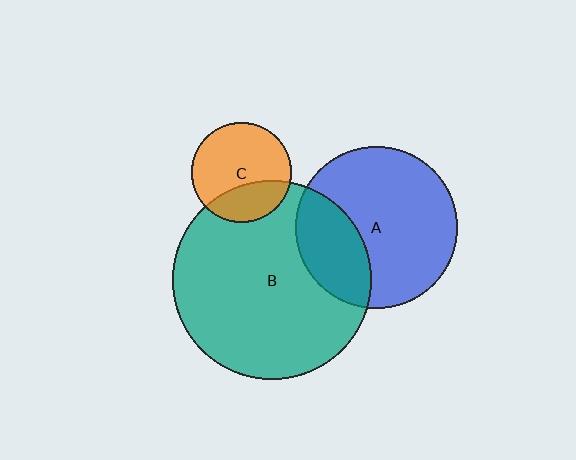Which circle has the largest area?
Circle B (teal).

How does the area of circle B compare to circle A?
Approximately 1.5 times.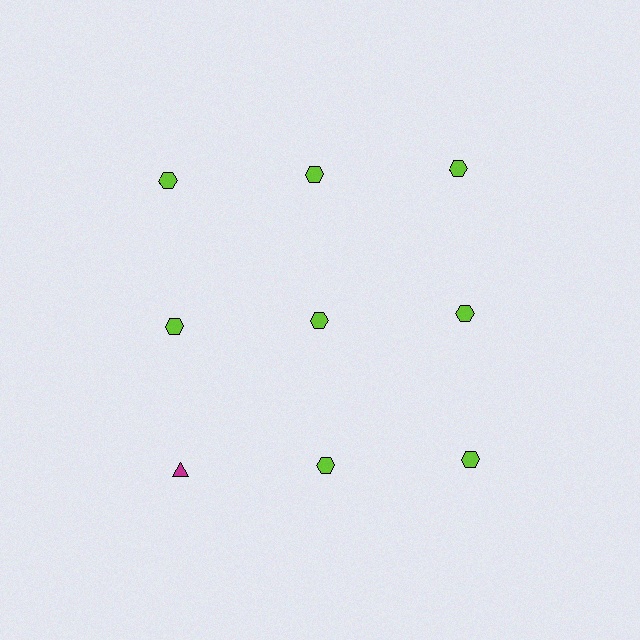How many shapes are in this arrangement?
There are 9 shapes arranged in a grid pattern.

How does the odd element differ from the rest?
It differs in both color (magenta instead of lime) and shape (triangle instead of hexagon).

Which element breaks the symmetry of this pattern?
The magenta triangle in the third row, leftmost column breaks the symmetry. All other shapes are lime hexagons.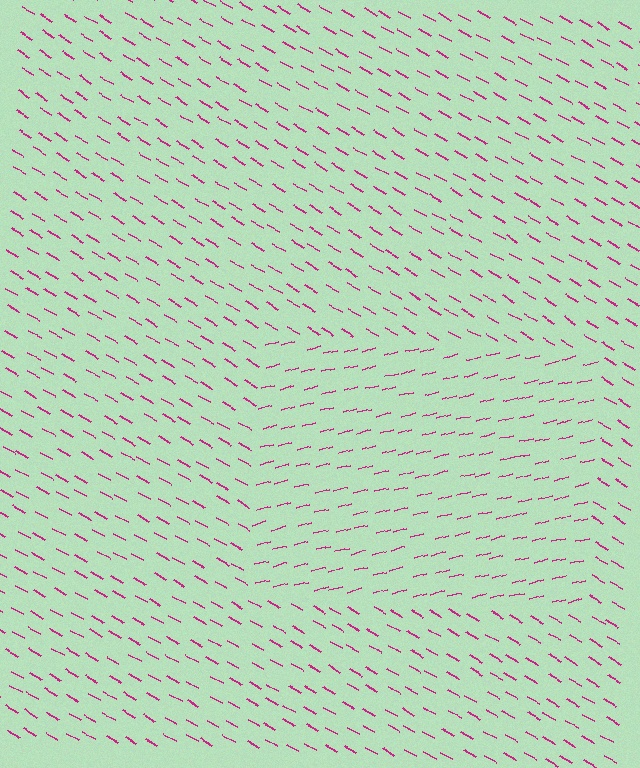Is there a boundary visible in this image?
Yes, there is a texture boundary formed by a change in line orientation.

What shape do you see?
I see a rectangle.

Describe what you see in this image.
The image is filled with small magenta line segments. A rectangle region in the image has lines oriented differently from the surrounding lines, creating a visible texture boundary.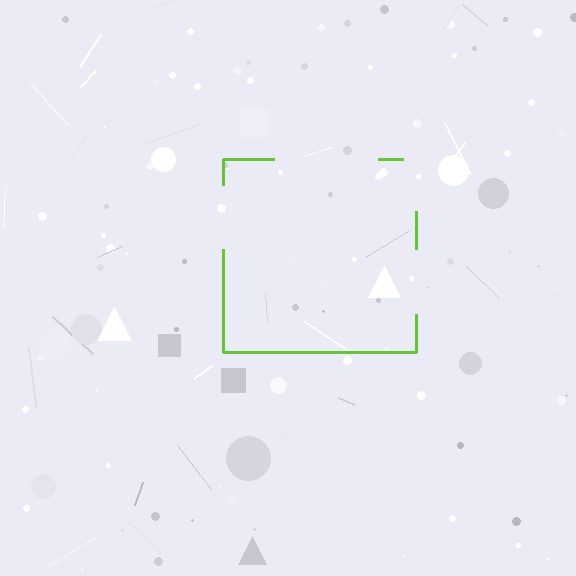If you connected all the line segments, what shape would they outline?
They would outline a square.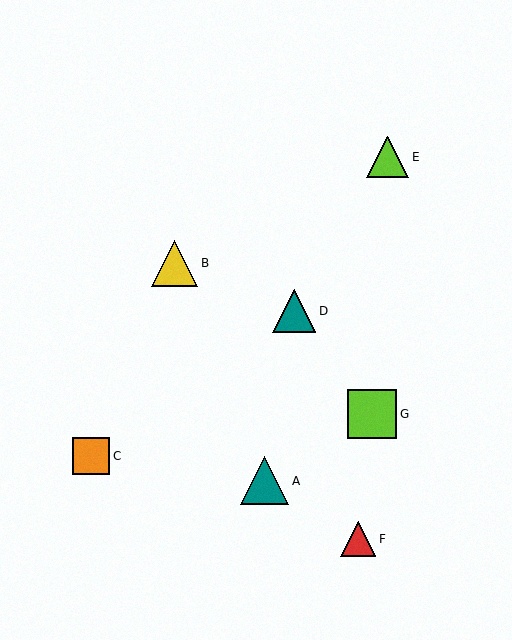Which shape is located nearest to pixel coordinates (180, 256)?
The yellow triangle (labeled B) at (175, 263) is nearest to that location.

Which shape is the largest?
The lime square (labeled G) is the largest.